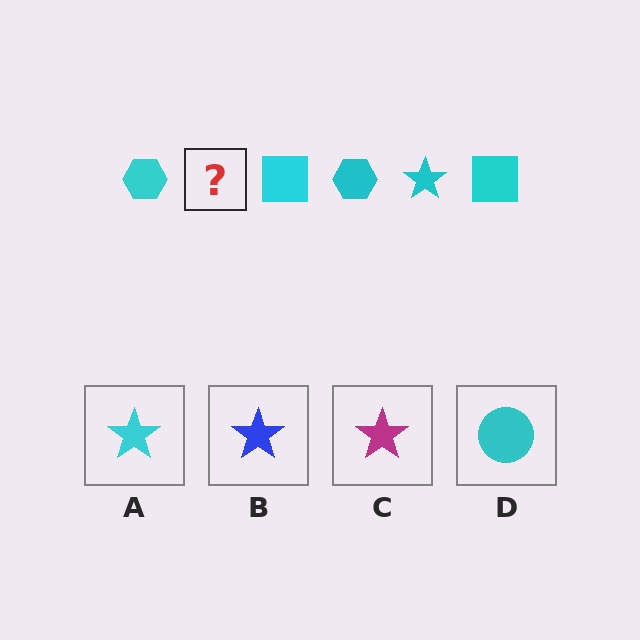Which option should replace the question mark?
Option A.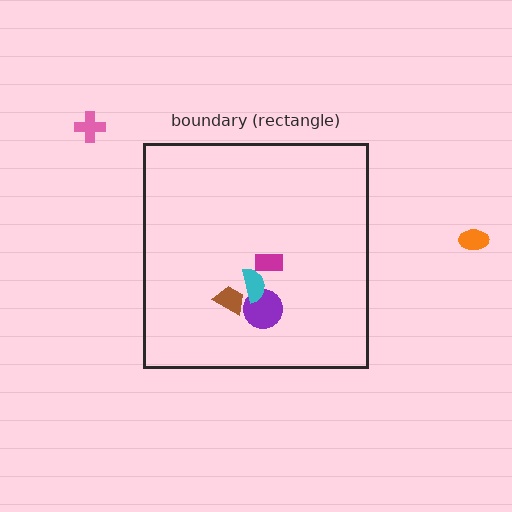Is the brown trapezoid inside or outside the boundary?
Inside.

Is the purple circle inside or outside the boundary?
Inside.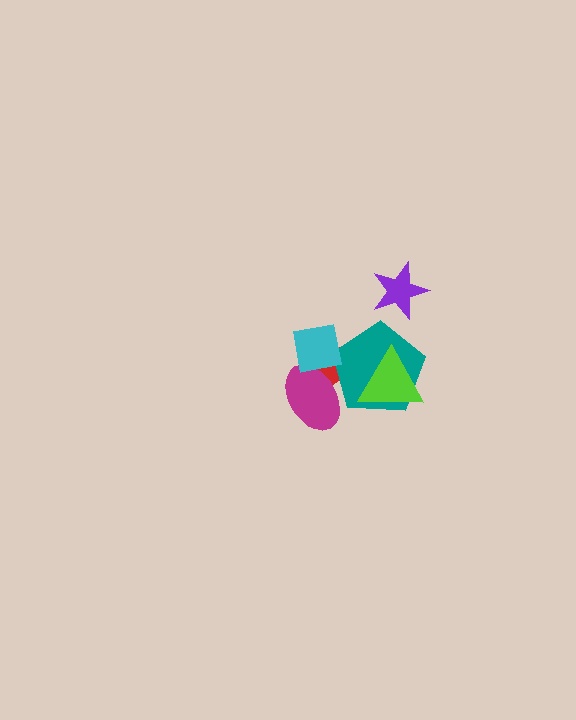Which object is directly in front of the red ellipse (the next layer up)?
The teal pentagon is directly in front of the red ellipse.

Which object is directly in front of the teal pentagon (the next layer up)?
The lime triangle is directly in front of the teal pentagon.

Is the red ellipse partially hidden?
Yes, it is partially covered by another shape.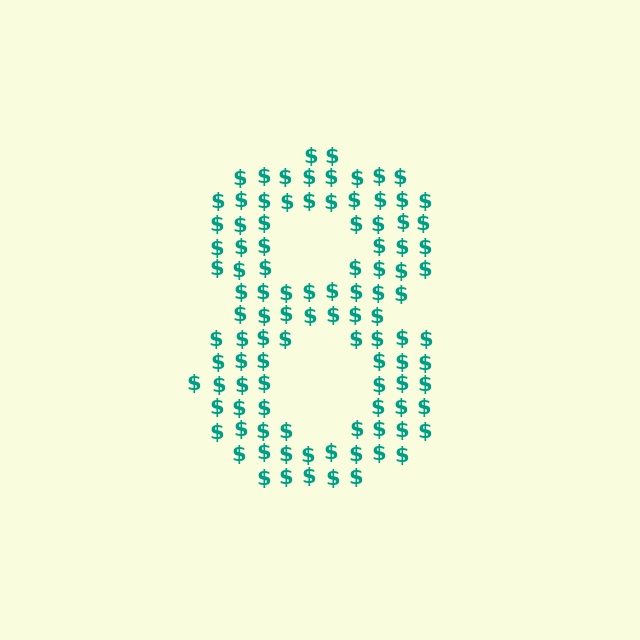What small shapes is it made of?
It is made of small dollar signs.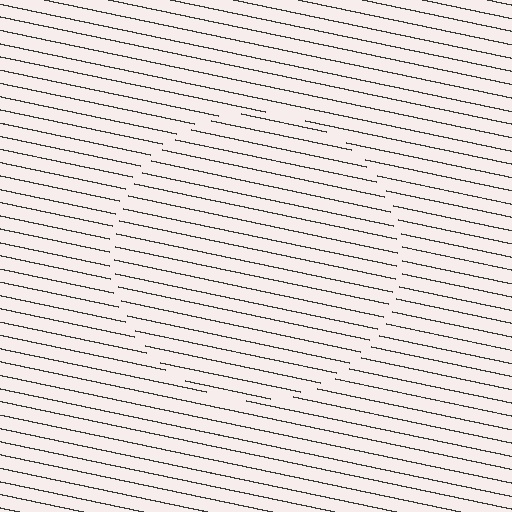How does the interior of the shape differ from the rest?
The interior of the shape contains the same grating, shifted by half a period — the contour is defined by the phase discontinuity where line-ends from the inner and outer gratings abut.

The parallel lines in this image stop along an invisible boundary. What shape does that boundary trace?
An illusory circle. The interior of the shape contains the same grating, shifted by half a period — the contour is defined by the phase discontinuity where line-ends from the inner and outer gratings abut.